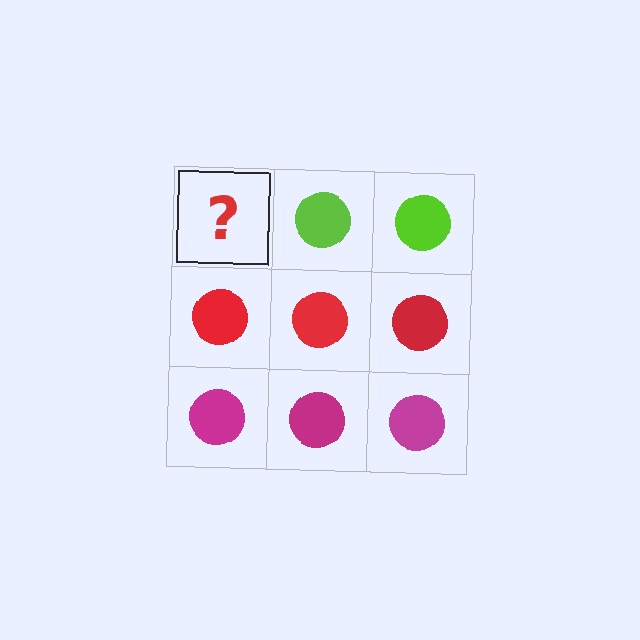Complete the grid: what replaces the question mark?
The question mark should be replaced with a lime circle.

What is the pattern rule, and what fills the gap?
The rule is that each row has a consistent color. The gap should be filled with a lime circle.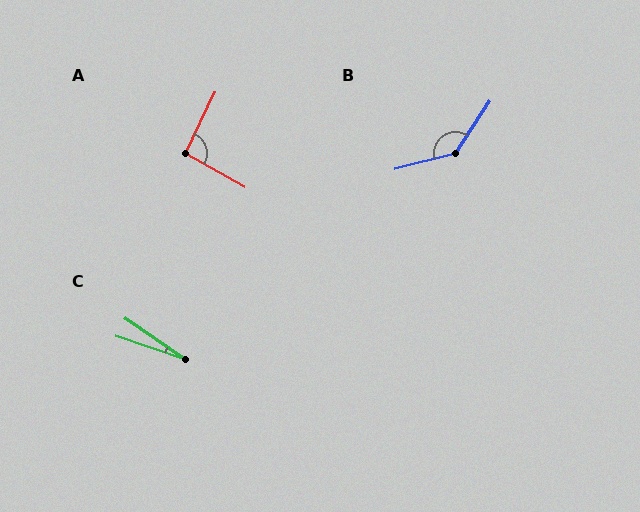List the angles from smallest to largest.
C (16°), A (94°), B (138°).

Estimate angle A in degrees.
Approximately 94 degrees.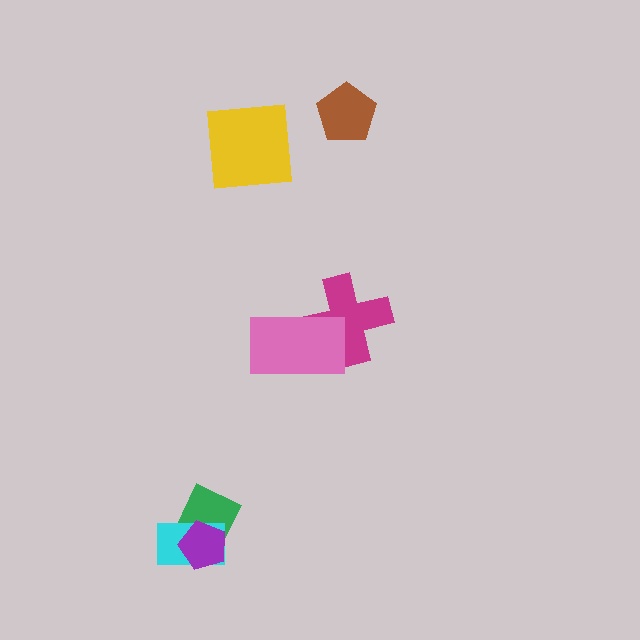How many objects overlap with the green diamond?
2 objects overlap with the green diamond.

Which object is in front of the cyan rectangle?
The purple pentagon is in front of the cyan rectangle.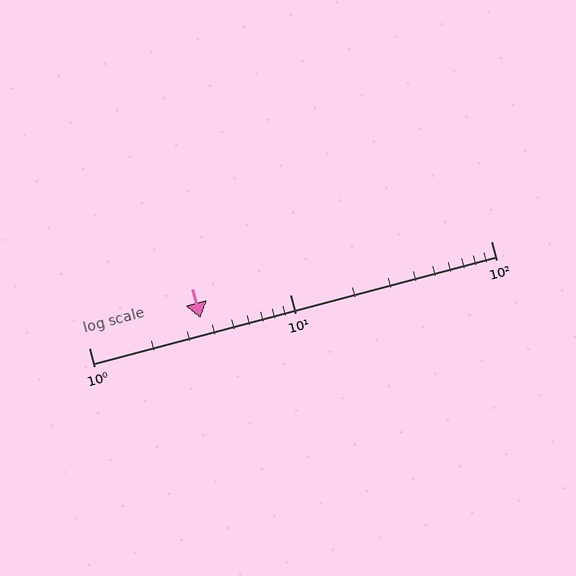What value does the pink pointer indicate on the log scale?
The pointer indicates approximately 3.6.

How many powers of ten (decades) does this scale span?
The scale spans 2 decades, from 1 to 100.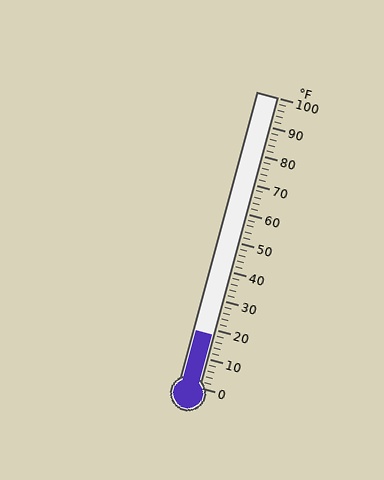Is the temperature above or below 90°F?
The temperature is below 90°F.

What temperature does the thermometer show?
The thermometer shows approximately 18°F.